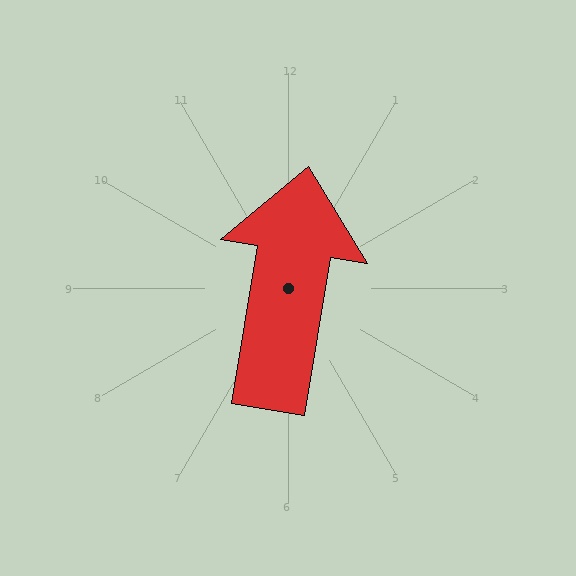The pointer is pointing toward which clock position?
Roughly 12 o'clock.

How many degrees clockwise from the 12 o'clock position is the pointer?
Approximately 9 degrees.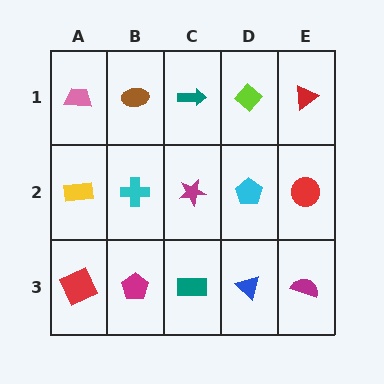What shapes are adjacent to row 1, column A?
A yellow rectangle (row 2, column A), a brown ellipse (row 1, column B).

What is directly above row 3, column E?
A red circle.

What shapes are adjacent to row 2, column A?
A pink trapezoid (row 1, column A), a red square (row 3, column A), a cyan cross (row 2, column B).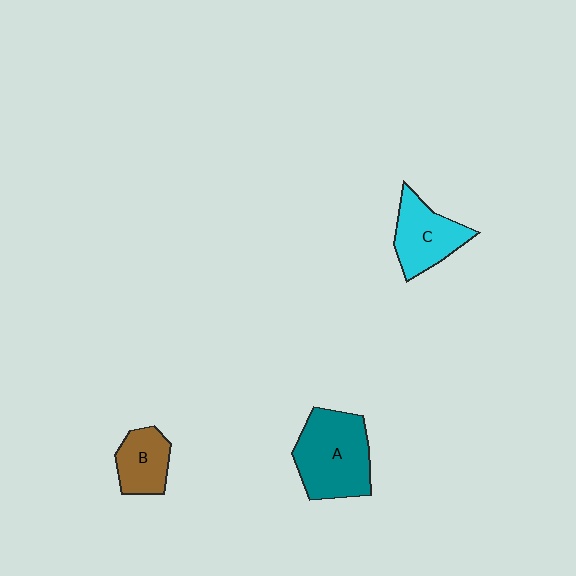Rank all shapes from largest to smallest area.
From largest to smallest: A (teal), C (cyan), B (brown).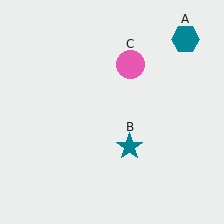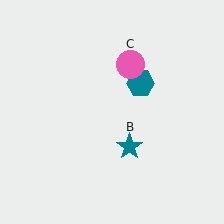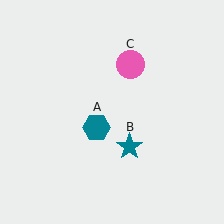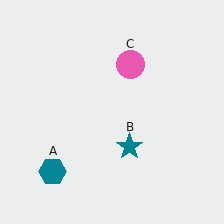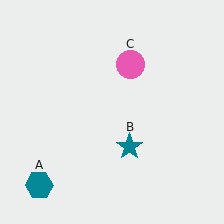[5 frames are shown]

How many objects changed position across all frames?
1 object changed position: teal hexagon (object A).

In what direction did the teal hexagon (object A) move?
The teal hexagon (object A) moved down and to the left.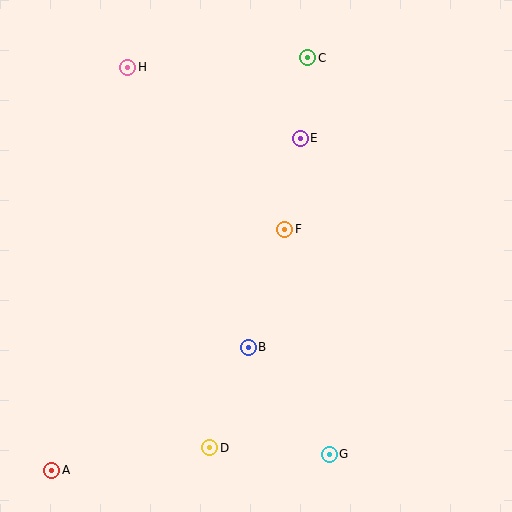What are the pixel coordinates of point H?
Point H is at (128, 67).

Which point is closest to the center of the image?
Point F at (285, 229) is closest to the center.